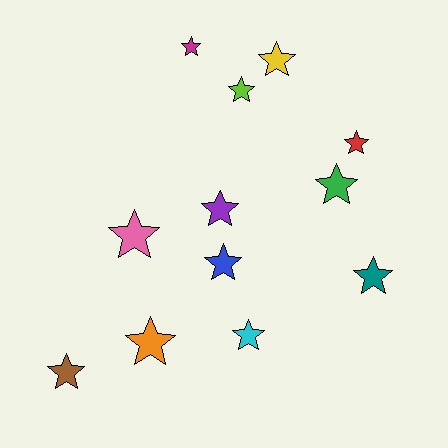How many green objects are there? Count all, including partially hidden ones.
There is 1 green object.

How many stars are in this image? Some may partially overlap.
There are 12 stars.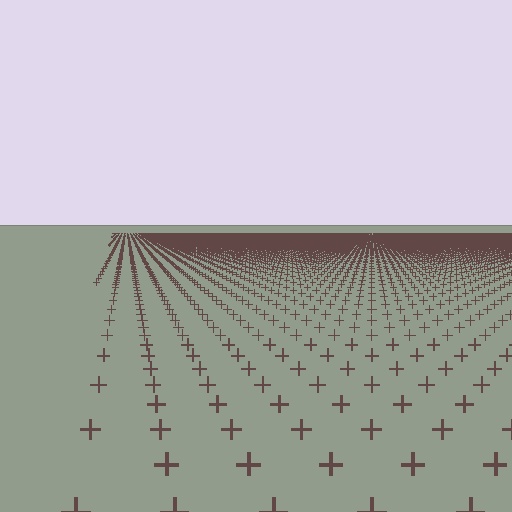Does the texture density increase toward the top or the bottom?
Density increases toward the top.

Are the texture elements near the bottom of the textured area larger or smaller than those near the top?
Larger. Near the bottom, elements are closer to the viewer and appear at a bigger on-screen size.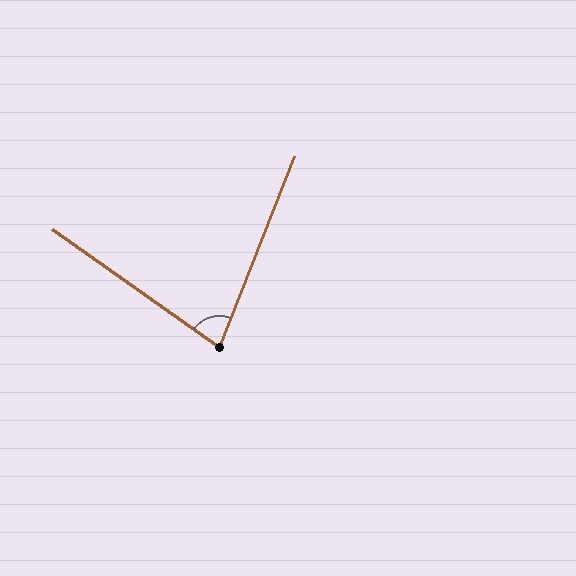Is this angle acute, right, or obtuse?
It is acute.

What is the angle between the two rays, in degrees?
Approximately 76 degrees.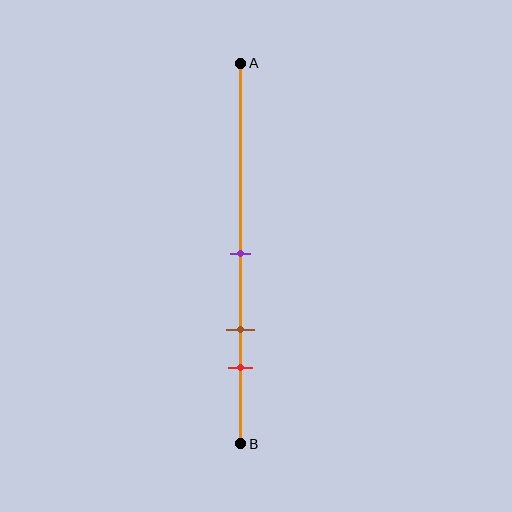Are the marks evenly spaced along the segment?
Yes, the marks are approximately evenly spaced.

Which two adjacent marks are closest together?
The brown and red marks are the closest adjacent pair.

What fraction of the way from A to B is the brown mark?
The brown mark is approximately 70% (0.7) of the way from A to B.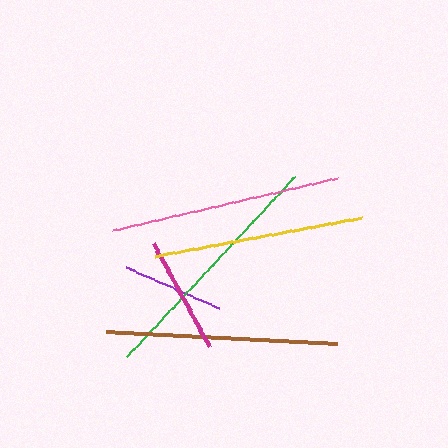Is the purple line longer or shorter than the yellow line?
The yellow line is longer than the purple line.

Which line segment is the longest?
The green line is the longest at approximately 247 pixels.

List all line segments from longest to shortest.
From longest to shortest: green, pink, brown, yellow, magenta, purple.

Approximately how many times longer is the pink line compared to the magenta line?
The pink line is approximately 2.0 times the length of the magenta line.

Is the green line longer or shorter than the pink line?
The green line is longer than the pink line.